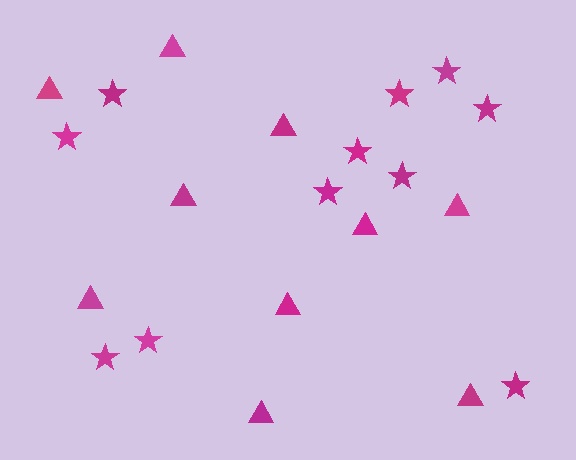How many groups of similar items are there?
There are 2 groups: one group of triangles (10) and one group of stars (11).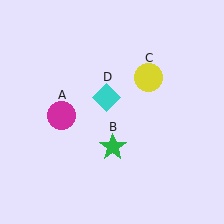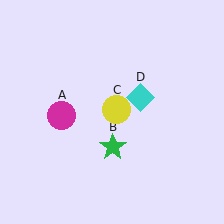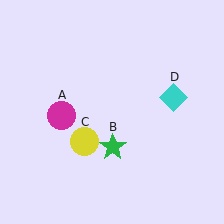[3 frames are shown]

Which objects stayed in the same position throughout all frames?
Magenta circle (object A) and green star (object B) remained stationary.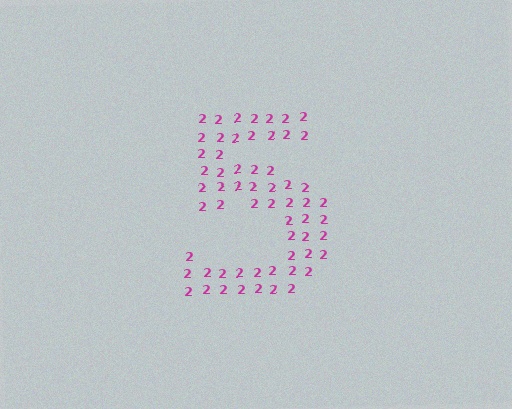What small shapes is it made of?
It is made of small digit 2's.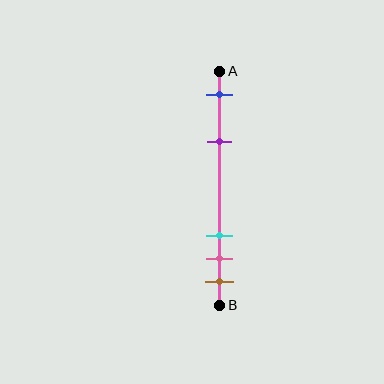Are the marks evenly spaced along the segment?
No, the marks are not evenly spaced.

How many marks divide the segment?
There are 5 marks dividing the segment.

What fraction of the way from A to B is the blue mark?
The blue mark is approximately 10% (0.1) of the way from A to B.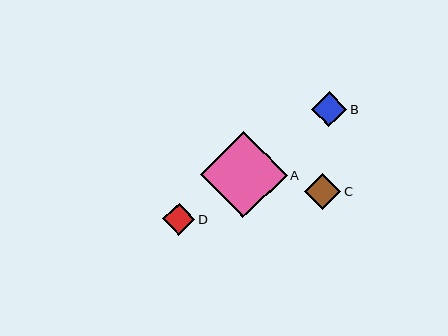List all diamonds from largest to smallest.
From largest to smallest: A, C, B, D.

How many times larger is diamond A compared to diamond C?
Diamond A is approximately 2.4 times the size of diamond C.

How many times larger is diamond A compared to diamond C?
Diamond A is approximately 2.4 times the size of diamond C.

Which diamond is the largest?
Diamond A is the largest with a size of approximately 87 pixels.